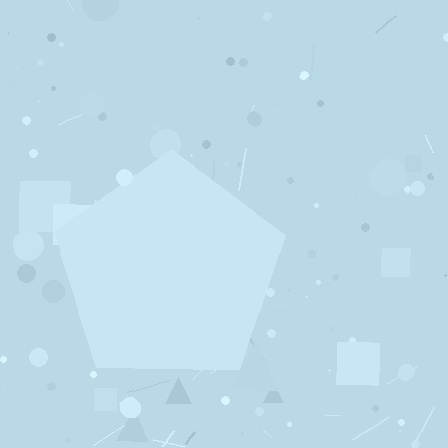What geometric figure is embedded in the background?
A pentagon is embedded in the background.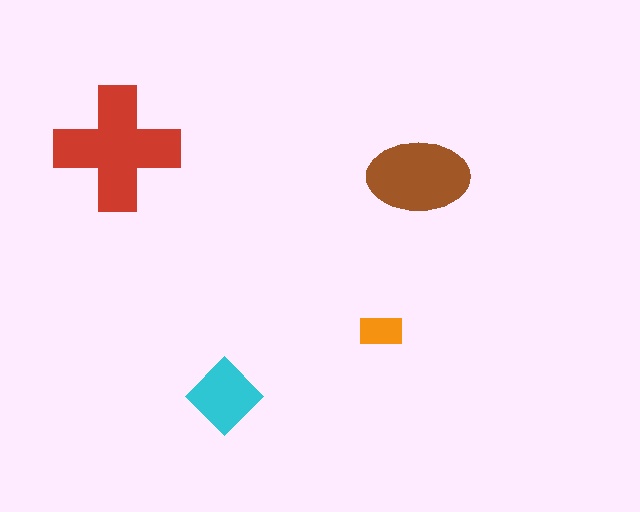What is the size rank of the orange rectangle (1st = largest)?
4th.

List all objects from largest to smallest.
The red cross, the brown ellipse, the cyan diamond, the orange rectangle.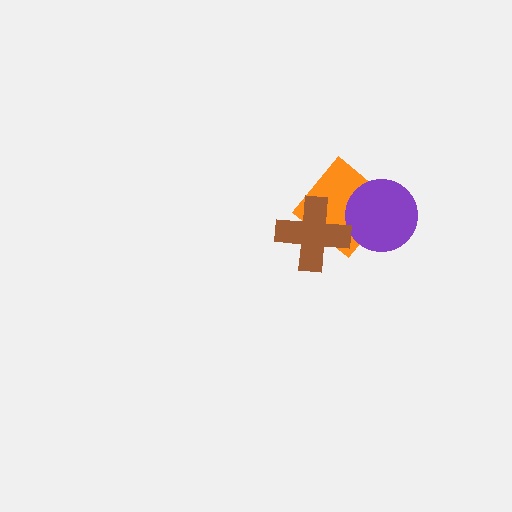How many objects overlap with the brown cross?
1 object overlaps with the brown cross.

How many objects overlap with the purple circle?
1 object overlaps with the purple circle.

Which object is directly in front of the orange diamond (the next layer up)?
The purple circle is directly in front of the orange diamond.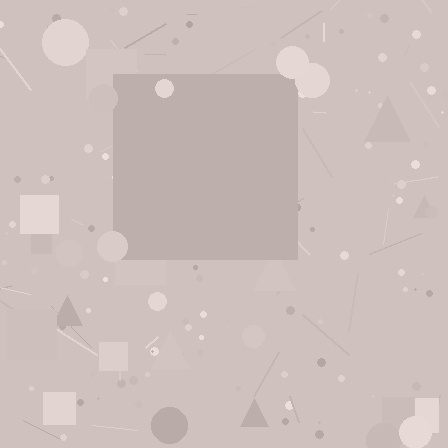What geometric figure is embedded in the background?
A square is embedded in the background.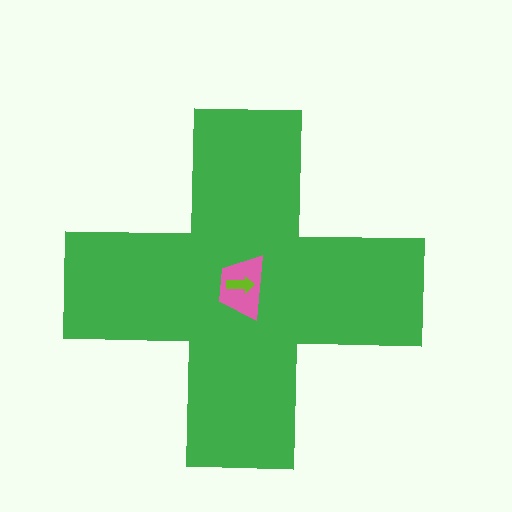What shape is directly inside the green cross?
The pink trapezoid.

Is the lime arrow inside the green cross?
Yes.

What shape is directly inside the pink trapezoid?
The lime arrow.